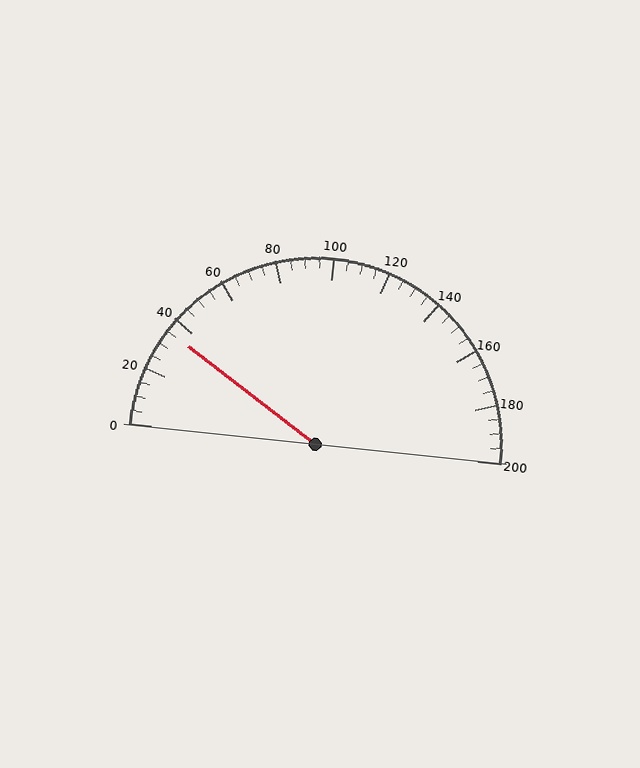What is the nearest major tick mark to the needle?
The nearest major tick mark is 40.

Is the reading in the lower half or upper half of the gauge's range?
The reading is in the lower half of the range (0 to 200).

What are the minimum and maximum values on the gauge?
The gauge ranges from 0 to 200.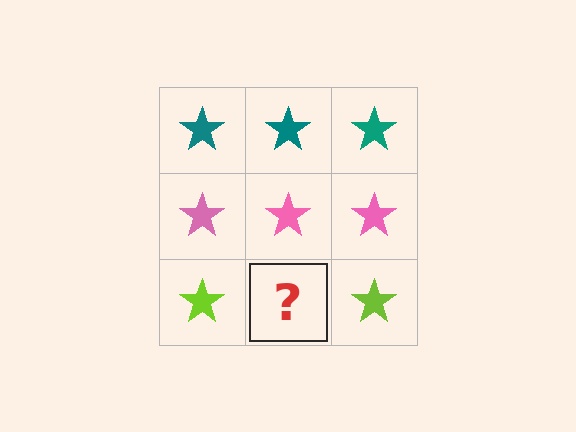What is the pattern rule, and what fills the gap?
The rule is that each row has a consistent color. The gap should be filled with a lime star.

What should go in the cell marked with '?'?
The missing cell should contain a lime star.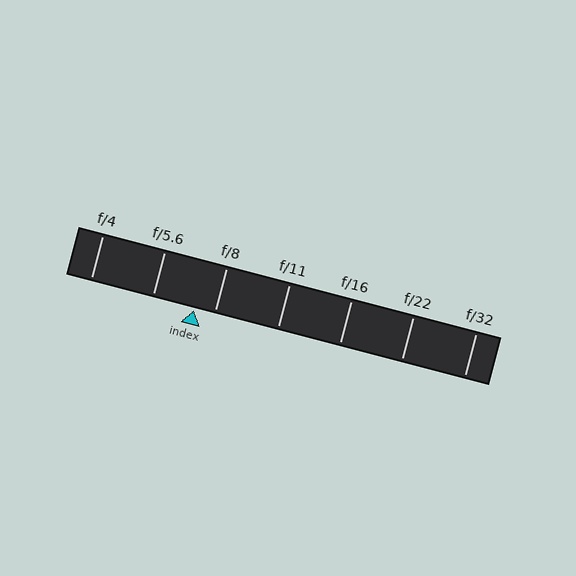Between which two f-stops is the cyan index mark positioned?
The index mark is between f/5.6 and f/8.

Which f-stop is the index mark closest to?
The index mark is closest to f/8.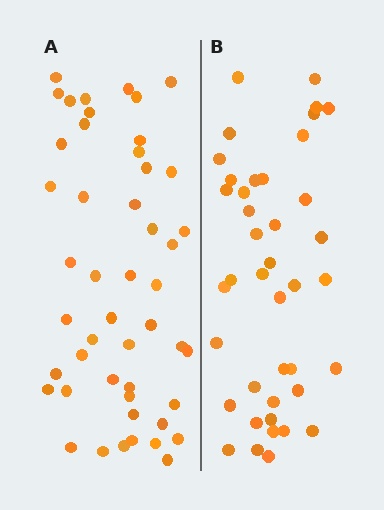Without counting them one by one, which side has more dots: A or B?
Region A (the left region) has more dots.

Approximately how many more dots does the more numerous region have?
Region A has roughly 8 or so more dots than region B.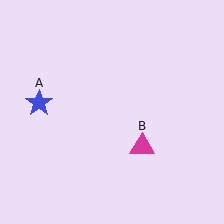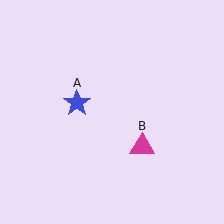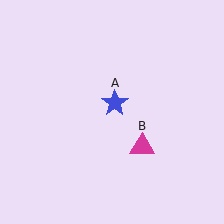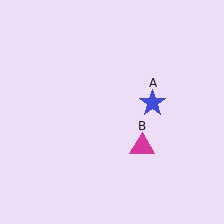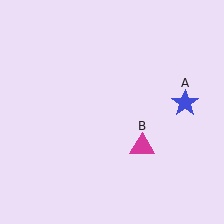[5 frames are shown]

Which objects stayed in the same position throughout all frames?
Magenta triangle (object B) remained stationary.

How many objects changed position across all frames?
1 object changed position: blue star (object A).